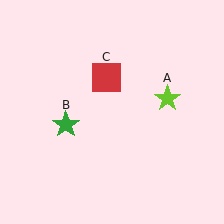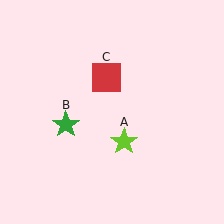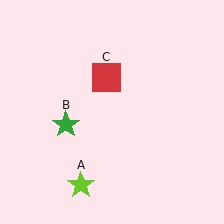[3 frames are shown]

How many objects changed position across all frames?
1 object changed position: lime star (object A).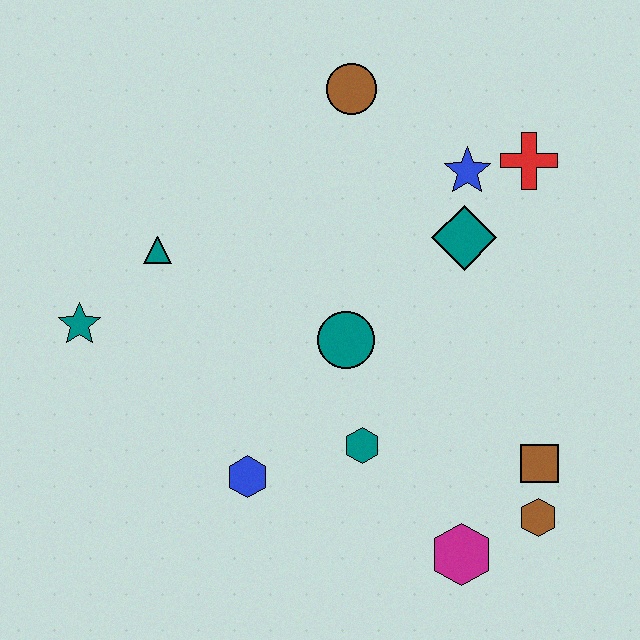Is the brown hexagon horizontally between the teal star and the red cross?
No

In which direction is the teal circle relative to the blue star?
The teal circle is below the blue star.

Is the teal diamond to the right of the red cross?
No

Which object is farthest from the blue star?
The teal star is farthest from the blue star.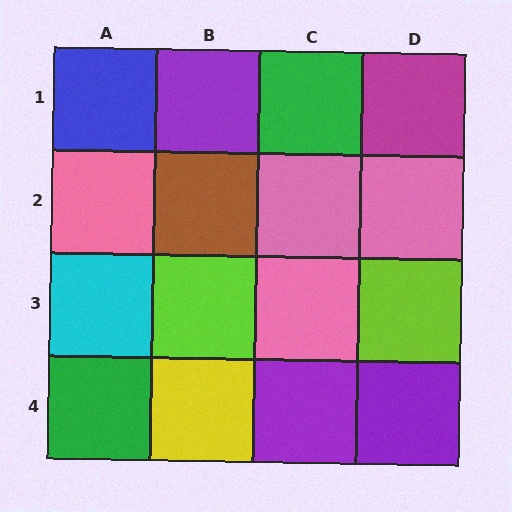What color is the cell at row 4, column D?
Purple.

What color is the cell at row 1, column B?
Purple.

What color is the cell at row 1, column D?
Magenta.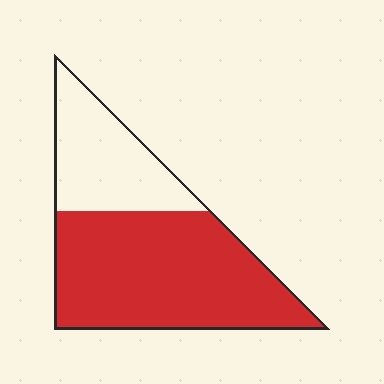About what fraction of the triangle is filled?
About two thirds (2/3).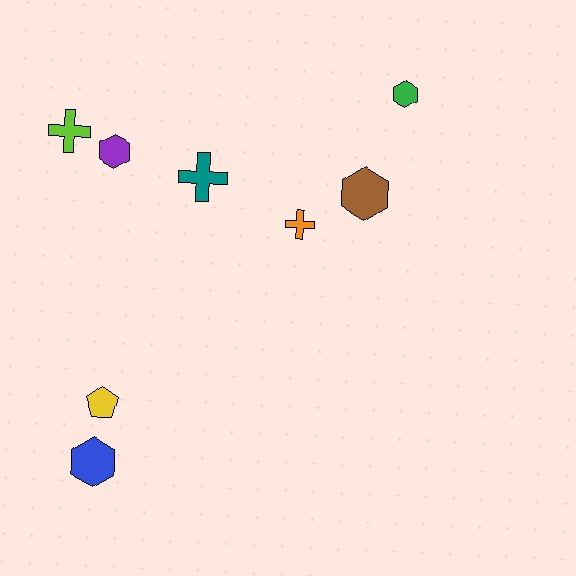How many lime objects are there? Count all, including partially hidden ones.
There is 1 lime object.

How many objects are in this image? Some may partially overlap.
There are 8 objects.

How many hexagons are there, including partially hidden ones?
There are 4 hexagons.